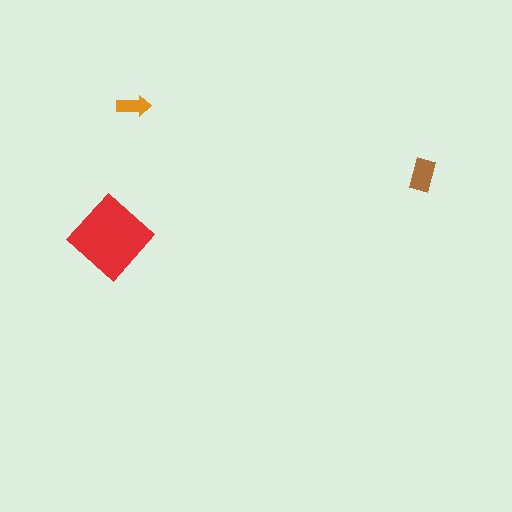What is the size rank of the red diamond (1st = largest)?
1st.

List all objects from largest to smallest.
The red diamond, the brown rectangle, the orange arrow.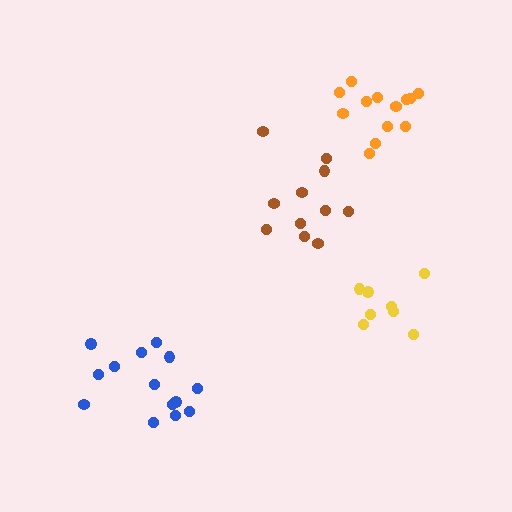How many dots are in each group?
Group 1: 11 dots, Group 2: 8 dots, Group 3: 13 dots, Group 4: 14 dots (46 total).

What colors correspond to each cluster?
The clusters are colored: brown, yellow, orange, blue.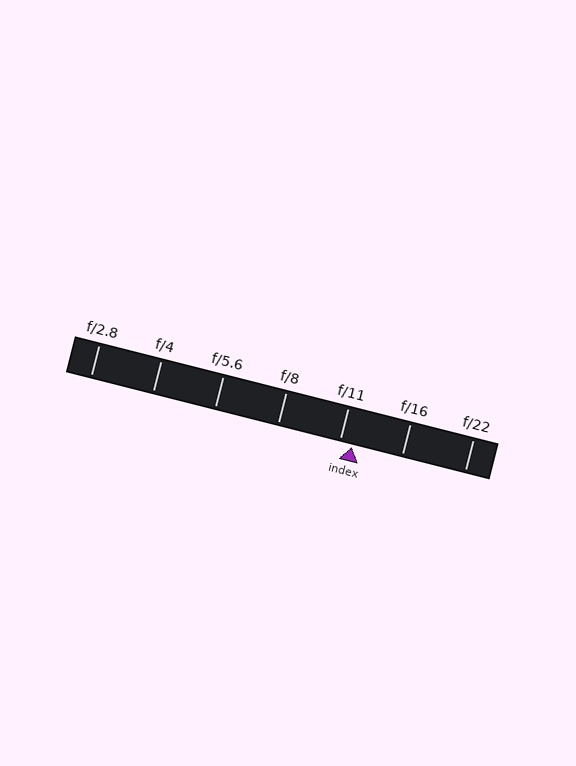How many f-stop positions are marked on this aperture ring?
There are 7 f-stop positions marked.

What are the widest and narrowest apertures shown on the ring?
The widest aperture shown is f/2.8 and the narrowest is f/22.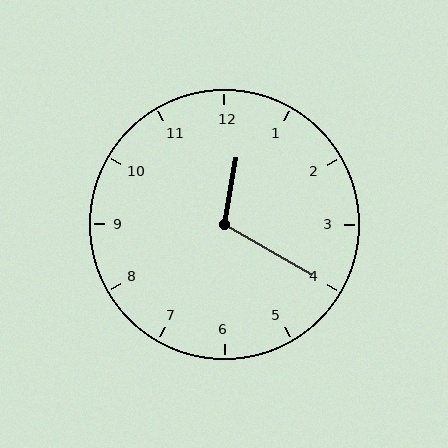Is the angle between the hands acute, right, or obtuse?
It is obtuse.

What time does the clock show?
12:20.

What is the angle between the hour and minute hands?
Approximately 110 degrees.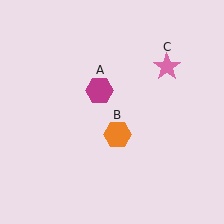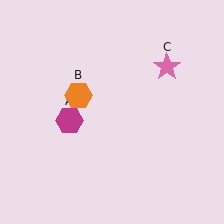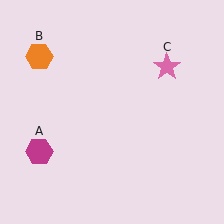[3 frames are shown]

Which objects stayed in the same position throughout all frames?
Pink star (object C) remained stationary.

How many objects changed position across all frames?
2 objects changed position: magenta hexagon (object A), orange hexagon (object B).